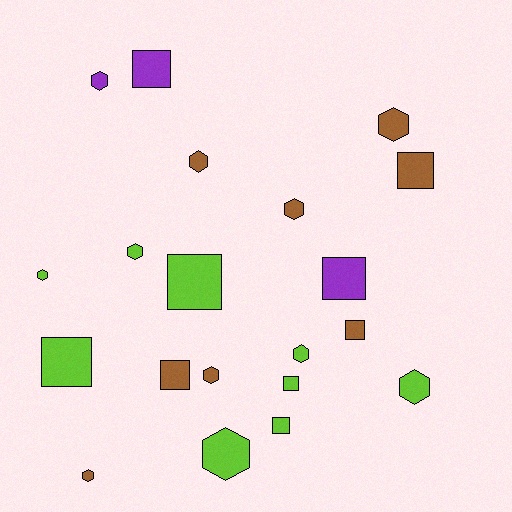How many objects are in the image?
There are 20 objects.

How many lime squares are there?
There are 4 lime squares.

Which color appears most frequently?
Lime, with 9 objects.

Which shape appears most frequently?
Hexagon, with 11 objects.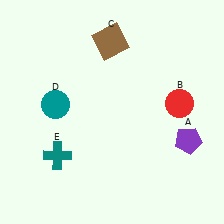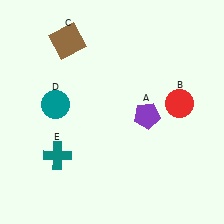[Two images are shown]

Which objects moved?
The objects that moved are: the purple pentagon (A), the brown square (C).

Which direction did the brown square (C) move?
The brown square (C) moved left.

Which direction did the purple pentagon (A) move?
The purple pentagon (A) moved left.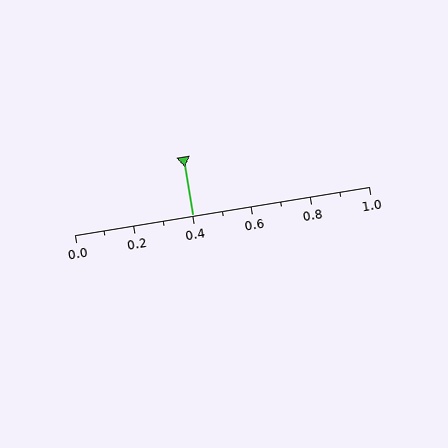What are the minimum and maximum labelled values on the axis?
The axis runs from 0.0 to 1.0.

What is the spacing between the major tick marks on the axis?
The major ticks are spaced 0.2 apart.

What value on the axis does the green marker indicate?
The marker indicates approximately 0.4.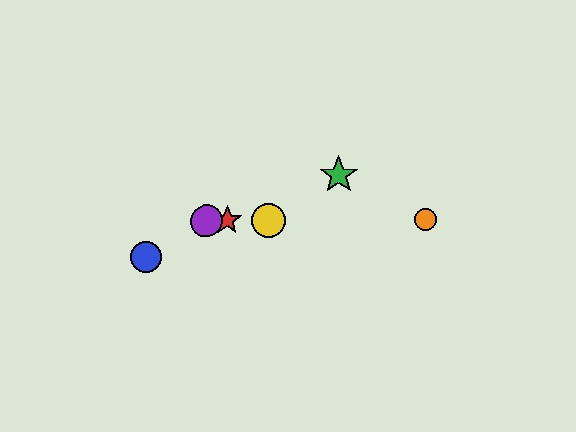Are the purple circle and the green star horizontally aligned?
No, the purple circle is at y≈221 and the green star is at y≈175.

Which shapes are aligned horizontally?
The red star, the yellow circle, the purple circle, the orange circle are aligned horizontally.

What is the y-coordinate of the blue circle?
The blue circle is at y≈256.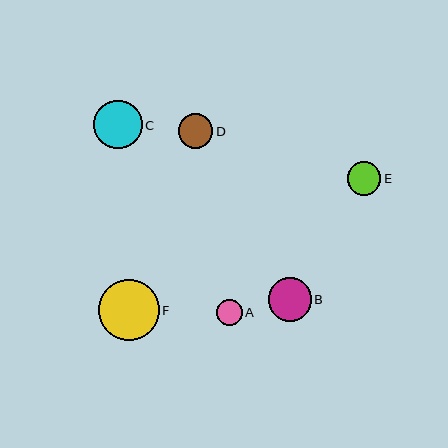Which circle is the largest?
Circle F is the largest with a size of approximately 61 pixels.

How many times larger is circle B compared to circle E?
Circle B is approximately 1.3 times the size of circle E.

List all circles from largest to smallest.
From largest to smallest: F, C, B, D, E, A.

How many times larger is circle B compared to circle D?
Circle B is approximately 1.3 times the size of circle D.